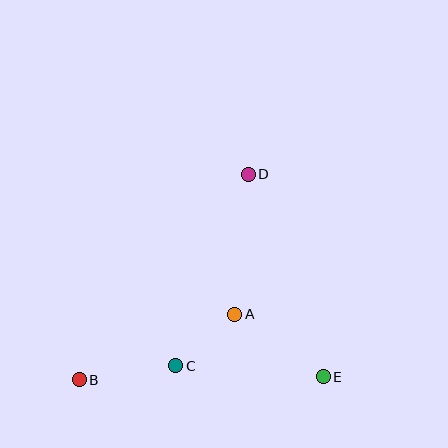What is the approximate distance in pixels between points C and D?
The distance between C and D is approximately 205 pixels.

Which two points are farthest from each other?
Points B and D are farthest from each other.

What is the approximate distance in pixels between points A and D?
The distance between A and D is approximately 140 pixels.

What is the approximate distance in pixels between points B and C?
The distance between B and C is approximately 98 pixels.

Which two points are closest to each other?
Points A and C are closest to each other.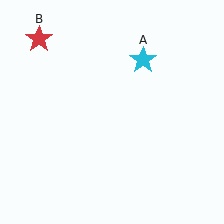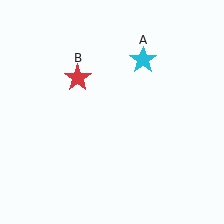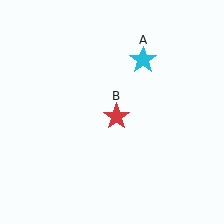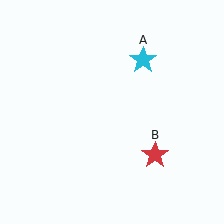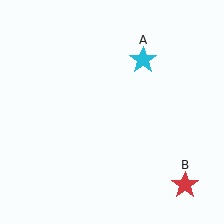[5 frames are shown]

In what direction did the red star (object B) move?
The red star (object B) moved down and to the right.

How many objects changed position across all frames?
1 object changed position: red star (object B).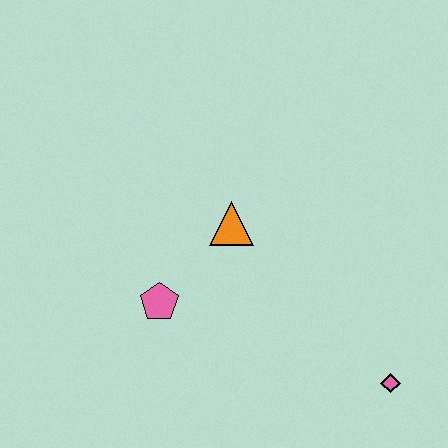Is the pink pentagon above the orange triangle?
No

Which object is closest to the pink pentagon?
The orange triangle is closest to the pink pentagon.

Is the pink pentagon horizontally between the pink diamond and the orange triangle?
No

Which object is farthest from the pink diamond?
The pink pentagon is farthest from the pink diamond.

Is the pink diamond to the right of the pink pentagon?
Yes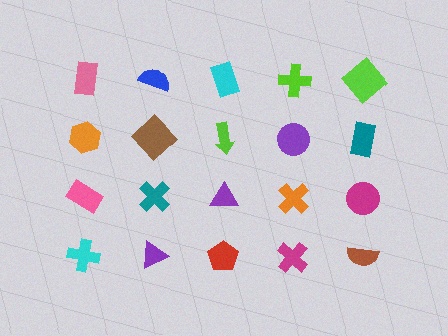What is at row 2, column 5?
A teal rectangle.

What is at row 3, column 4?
An orange cross.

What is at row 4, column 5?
A brown semicircle.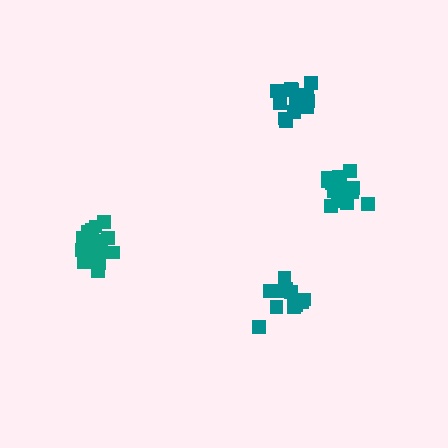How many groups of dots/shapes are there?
There are 4 groups.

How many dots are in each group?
Group 1: 18 dots, Group 2: 15 dots, Group 3: 20 dots, Group 4: 15 dots (68 total).